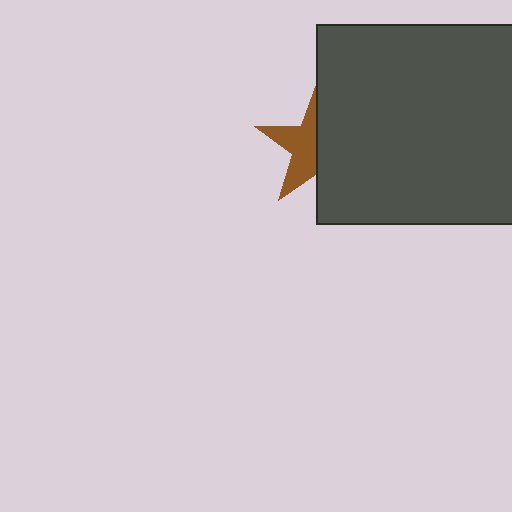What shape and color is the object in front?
The object in front is a dark gray square.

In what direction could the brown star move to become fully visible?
The brown star could move left. That would shift it out from behind the dark gray square entirely.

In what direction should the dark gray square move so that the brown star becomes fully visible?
The dark gray square should move right. That is the shortest direction to clear the overlap and leave the brown star fully visible.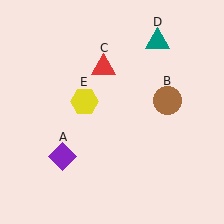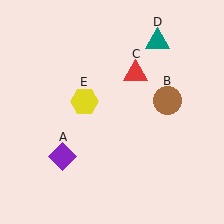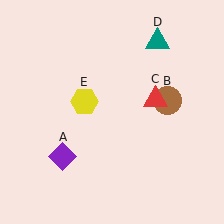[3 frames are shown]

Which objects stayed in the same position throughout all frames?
Purple diamond (object A) and brown circle (object B) and teal triangle (object D) and yellow hexagon (object E) remained stationary.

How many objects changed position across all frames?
1 object changed position: red triangle (object C).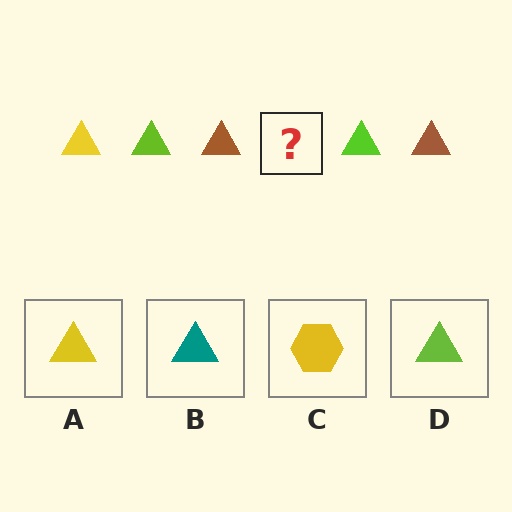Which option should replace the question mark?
Option A.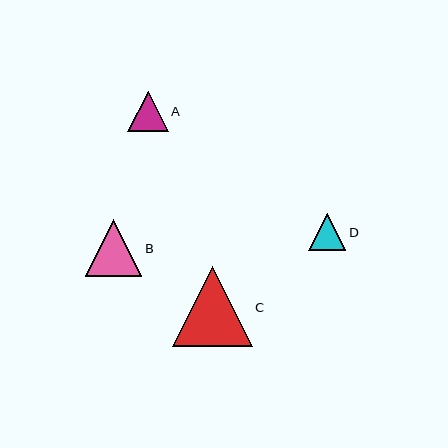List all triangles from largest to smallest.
From largest to smallest: C, B, A, D.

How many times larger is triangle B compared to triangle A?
Triangle B is approximately 1.4 times the size of triangle A.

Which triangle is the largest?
Triangle C is the largest with a size of approximately 80 pixels.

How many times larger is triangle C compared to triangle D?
Triangle C is approximately 2.1 times the size of triangle D.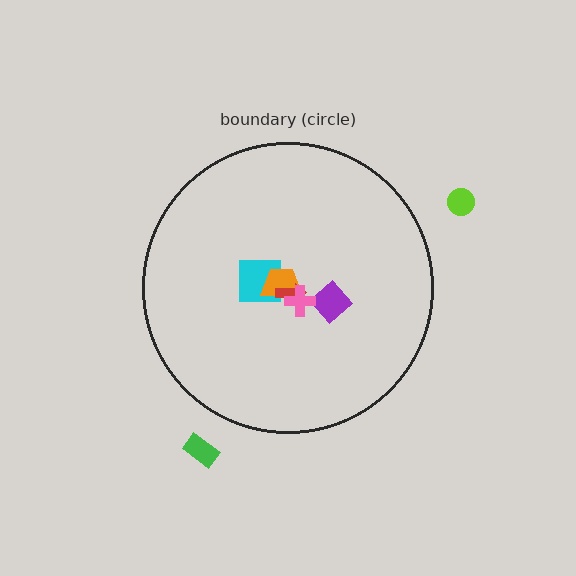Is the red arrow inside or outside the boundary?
Inside.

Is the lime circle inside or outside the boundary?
Outside.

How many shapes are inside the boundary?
5 inside, 2 outside.